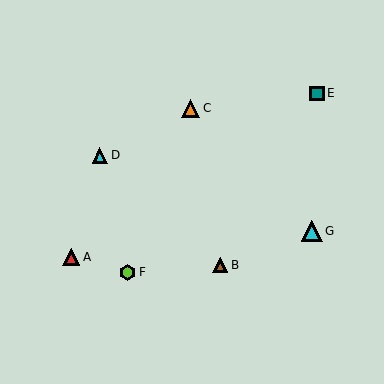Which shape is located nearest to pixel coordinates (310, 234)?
The cyan triangle (labeled G) at (312, 231) is nearest to that location.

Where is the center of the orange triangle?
The center of the orange triangle is at (191, 108).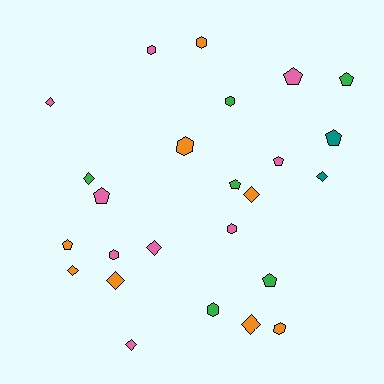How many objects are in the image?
There are 25 objects.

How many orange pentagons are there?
There is 1 orange pentagon.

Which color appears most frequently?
Pink, with 9 objects.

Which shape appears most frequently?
Diamond, with 9 objects.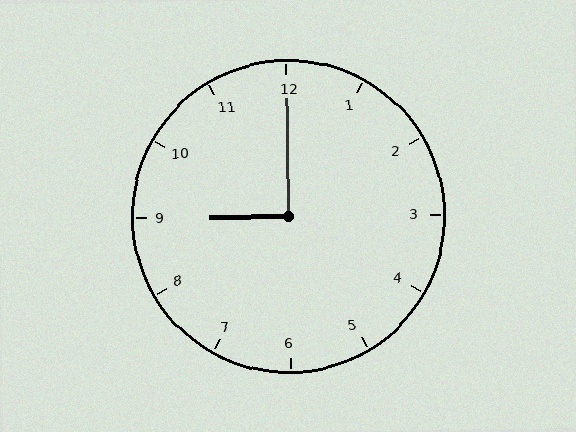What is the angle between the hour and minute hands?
Approximately 90 degrees.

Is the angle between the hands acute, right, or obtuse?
It is right.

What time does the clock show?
9:00.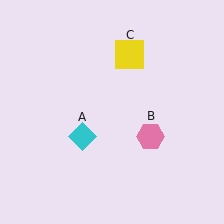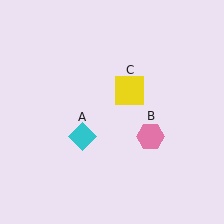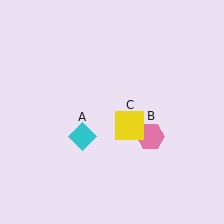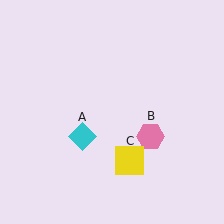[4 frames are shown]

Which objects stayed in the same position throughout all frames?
Cyan diamond (object A) and pink hexagon (object B) remained stationary.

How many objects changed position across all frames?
1 object changed position: yellow square (object C).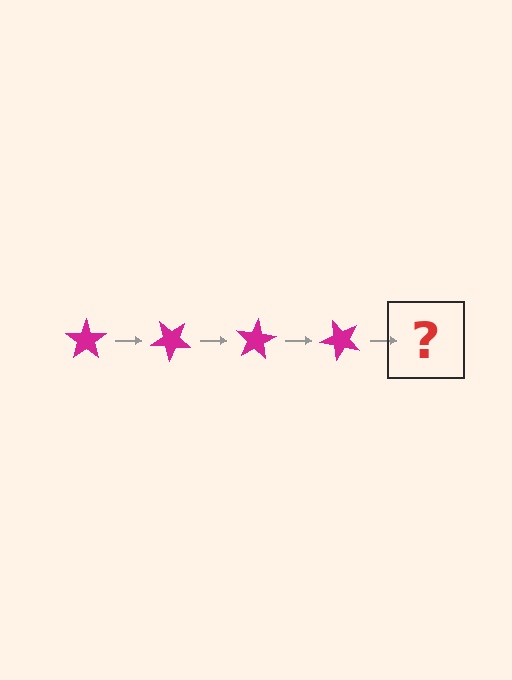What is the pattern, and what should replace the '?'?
The pattern is that the star rotates 40 degrees each step. The '?' should be a magenta star rotated 160 degrees.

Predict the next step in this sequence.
The next step is a magenta star rotated 160 degrees.